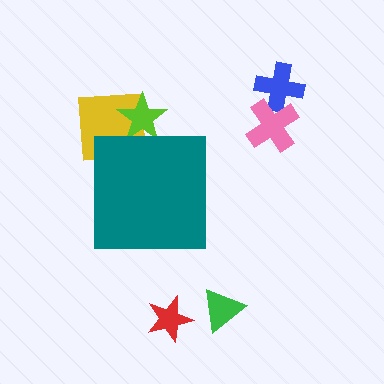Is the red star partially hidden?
No, the red star is fully visible.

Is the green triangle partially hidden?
No, the green triangle is fully visible.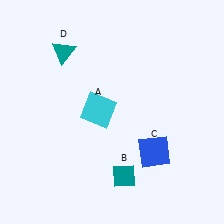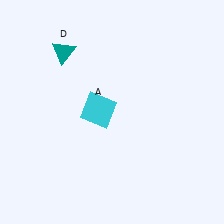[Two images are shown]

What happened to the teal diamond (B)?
The teal diamond (B) was removed in Image 2. It was in the bottom-right area of Image 1.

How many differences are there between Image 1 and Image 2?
There are 2 differences between the two images.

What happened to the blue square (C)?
The blue square (C) was removed in Image 2. It was in the bottom-right area of Image 1.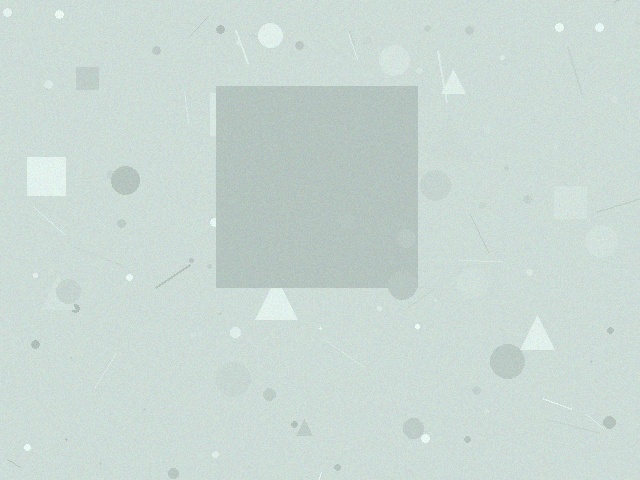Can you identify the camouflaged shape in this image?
The camouflaged shape is a square.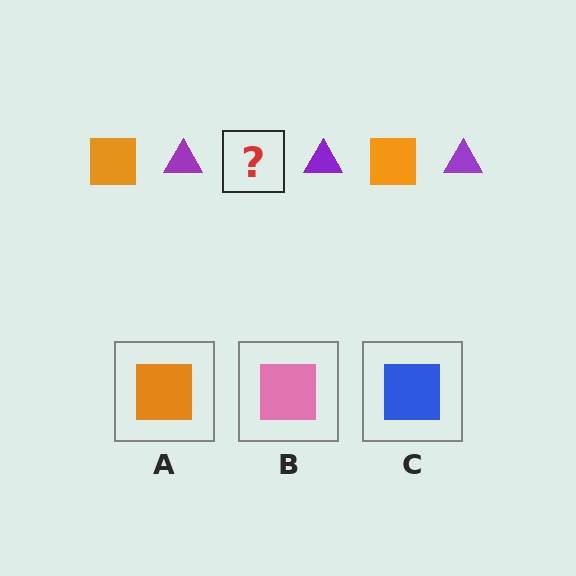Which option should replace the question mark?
Option A.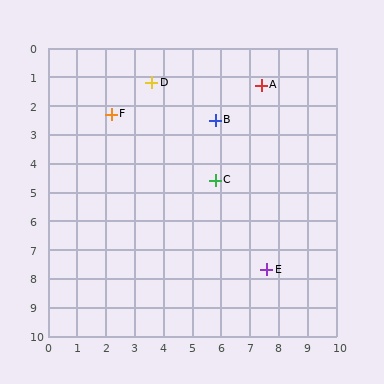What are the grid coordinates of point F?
Point F is at approximately (2.2, 2.3).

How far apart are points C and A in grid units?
Points C and A are about 3.7 grid units apart.